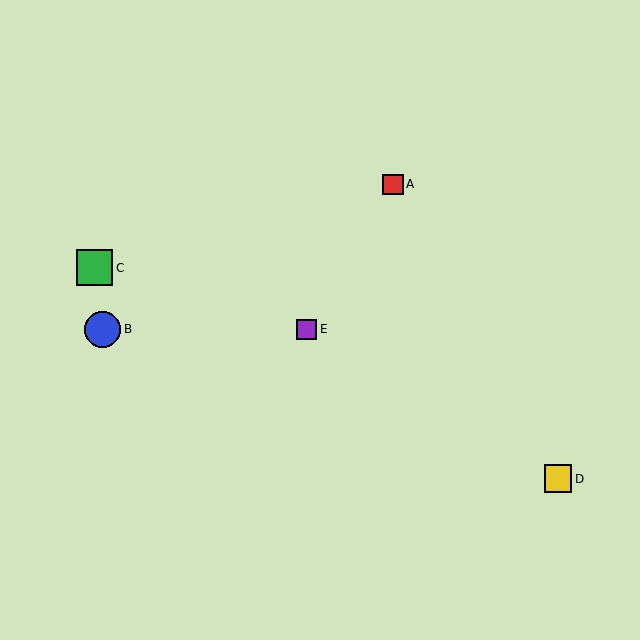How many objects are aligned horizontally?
2 objects (B, E) are aligned horizontally.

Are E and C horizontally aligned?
No, E is at y≈329 and C is at y≈268.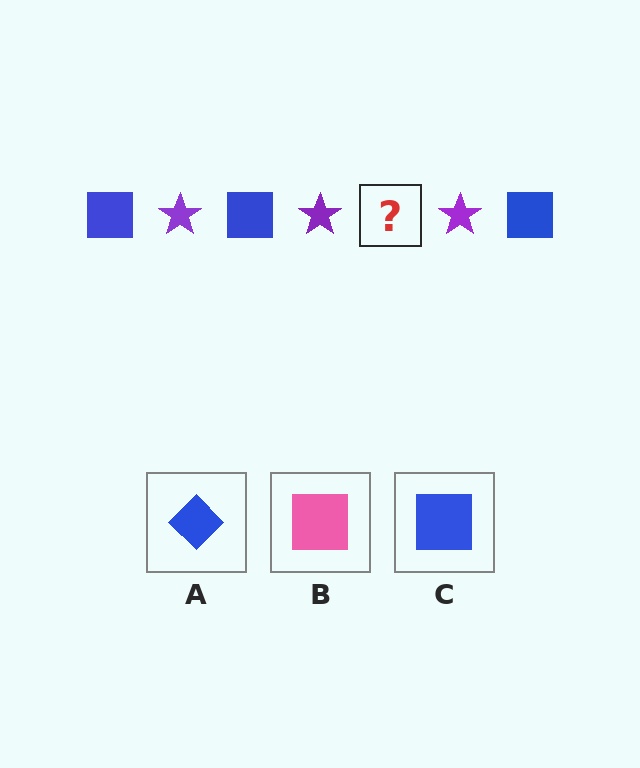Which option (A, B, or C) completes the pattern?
C.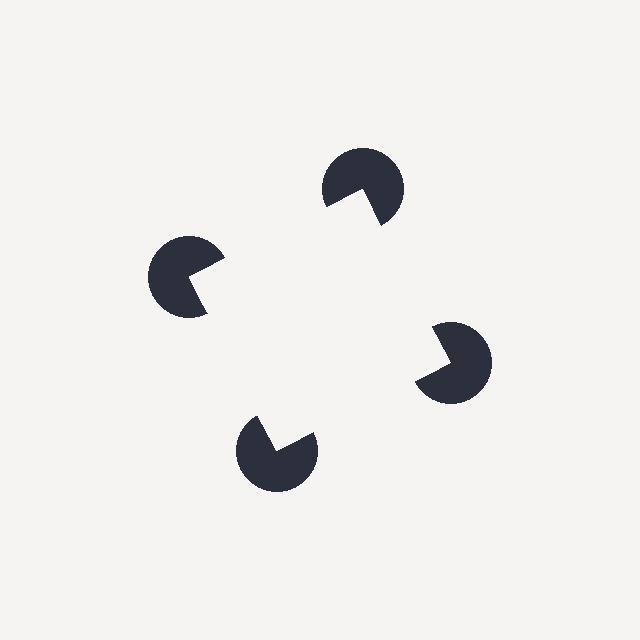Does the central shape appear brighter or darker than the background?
It typically appears slightly brighter than the background, even though no actual brightness change is drawn.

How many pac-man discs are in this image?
There are 4 — one at each vertex of the illusory square.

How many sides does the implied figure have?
4 sides.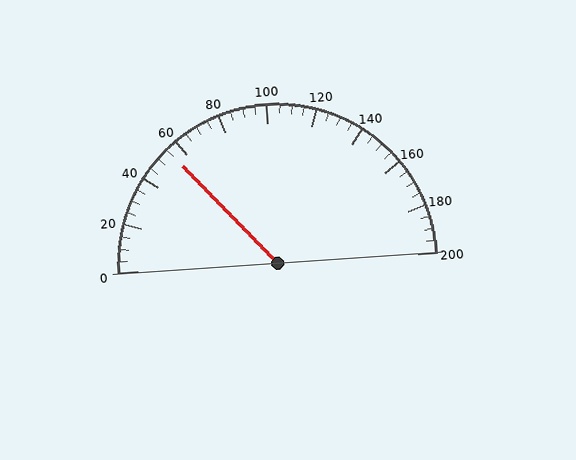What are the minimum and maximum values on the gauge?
The gauge ranges from 0 to 200.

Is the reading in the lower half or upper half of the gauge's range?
The reading is in the lower half of the range (0 to 200).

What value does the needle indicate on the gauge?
The needle indicates approximately 55.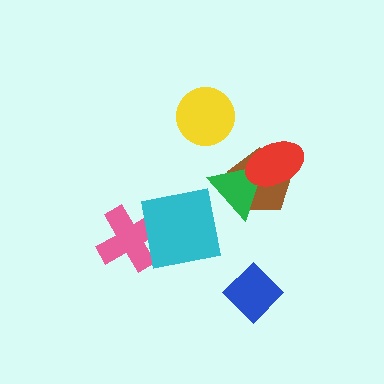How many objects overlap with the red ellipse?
2 objects overlap with the red ellipse.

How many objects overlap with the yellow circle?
0 objects overlap with the yellow circle.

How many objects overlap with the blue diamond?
0 objects overlap with the blue diamond.